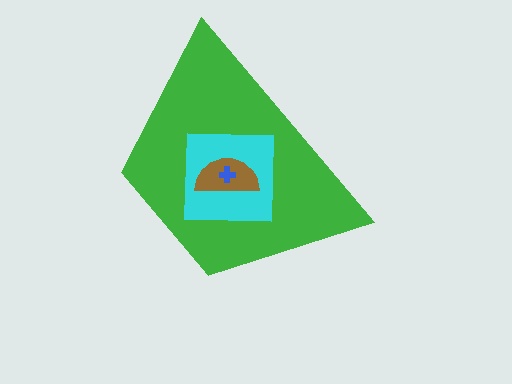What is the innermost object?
The blue cross.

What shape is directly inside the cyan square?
The brown semicircle.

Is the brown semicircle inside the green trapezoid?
Yes.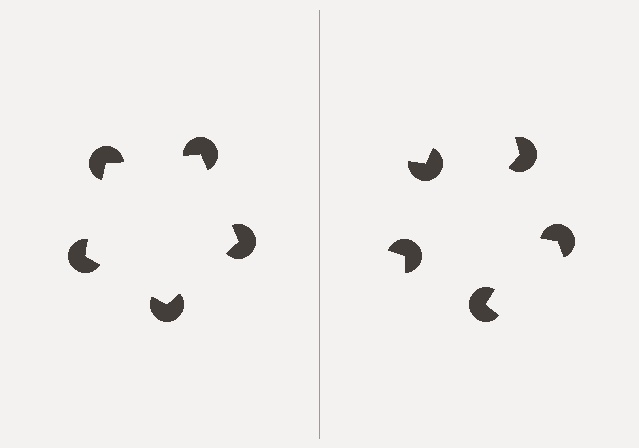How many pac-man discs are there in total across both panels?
10 — 5 on each side.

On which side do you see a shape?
An illusory pentagon appears on the left side. On the right side the wedge cuts are rotated, so no coherent shape forms.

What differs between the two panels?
The pac-man discs are positioned identically on both sides; only the wedge orientations differ. On the left they align to a pentagon; on the right they are misaligned.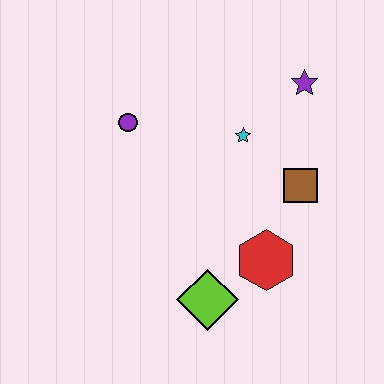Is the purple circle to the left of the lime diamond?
Yes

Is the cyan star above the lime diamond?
Yes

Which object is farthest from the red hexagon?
The purple circle is farthest from the red hexagon.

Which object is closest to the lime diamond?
The red hexagon is closest to the lime diamond.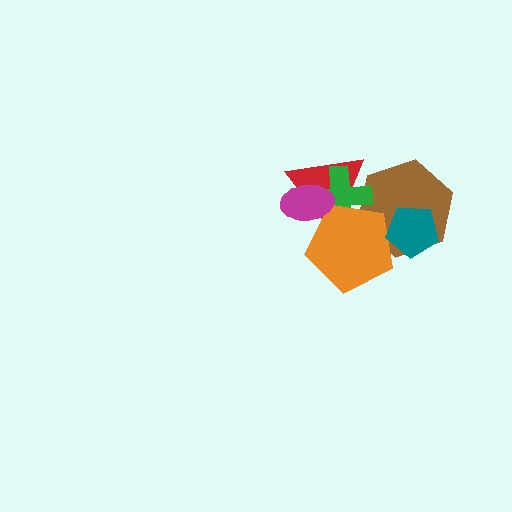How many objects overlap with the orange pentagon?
5 objects overlap with the orange pentagon.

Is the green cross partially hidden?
Yes, it is partially covered by another shape.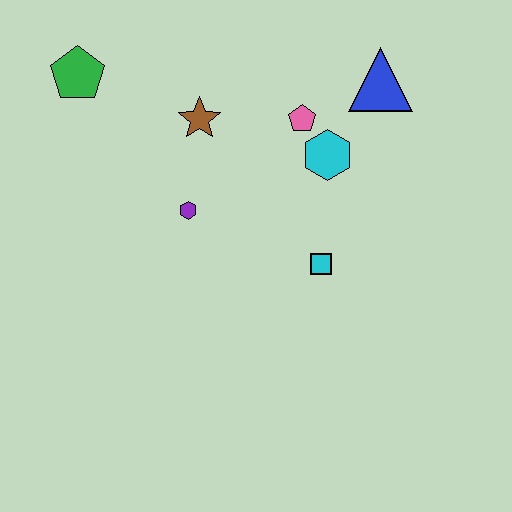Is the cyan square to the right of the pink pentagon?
Yes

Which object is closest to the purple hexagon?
The brown star is closest to the purple hexagon.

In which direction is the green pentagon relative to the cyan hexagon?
The green pentagon is to the left of the cyan hexagon.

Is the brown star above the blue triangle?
No